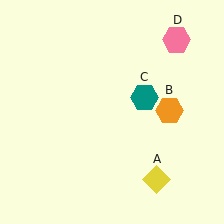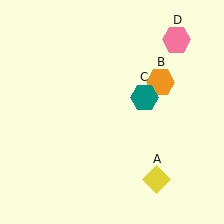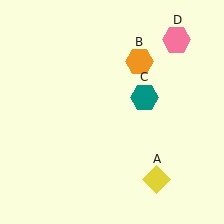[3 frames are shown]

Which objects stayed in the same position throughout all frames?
Yellow diamond (object A) and teal hexagon (object C) and pink hexagon (object D) remained stationary.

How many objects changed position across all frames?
1 object changed position: orange hexagon (object B).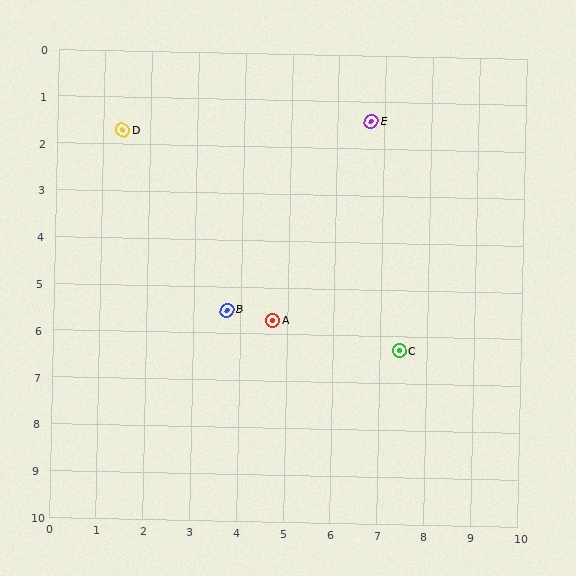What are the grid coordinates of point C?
Point C is at approximately (7.4, 6.3).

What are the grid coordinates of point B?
Point B is at approximately (3.7, 5.5).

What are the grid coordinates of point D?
Point D is at approximately (1.4, 1.7).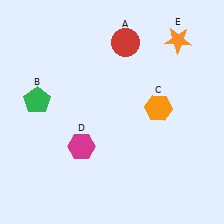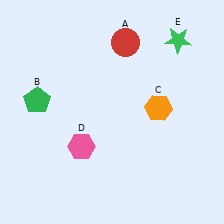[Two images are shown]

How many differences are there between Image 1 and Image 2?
There are 2 differences between the two images.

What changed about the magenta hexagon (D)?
In Image 1, D is magenta. In Image 2, it changed to pink.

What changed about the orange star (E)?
In Image 1, E is orange. In Image 2, it changed to green.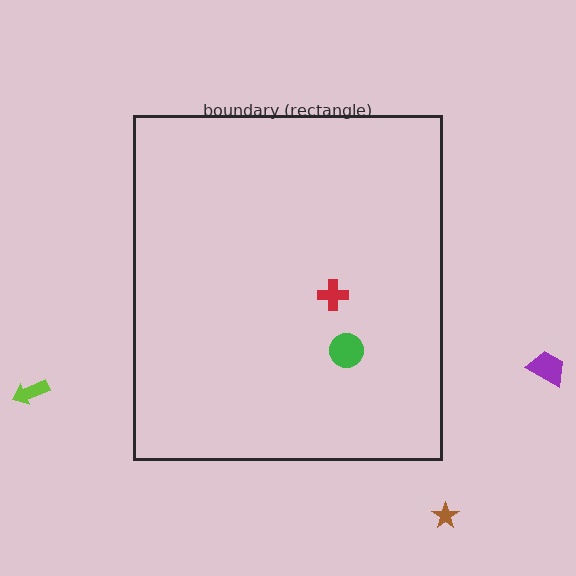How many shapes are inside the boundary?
2 inside, 3 outside.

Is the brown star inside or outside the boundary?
Outside.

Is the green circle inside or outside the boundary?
Inside.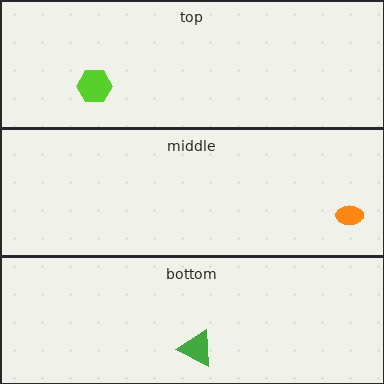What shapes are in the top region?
The lime hexagon.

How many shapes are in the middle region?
1.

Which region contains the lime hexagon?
The top region.